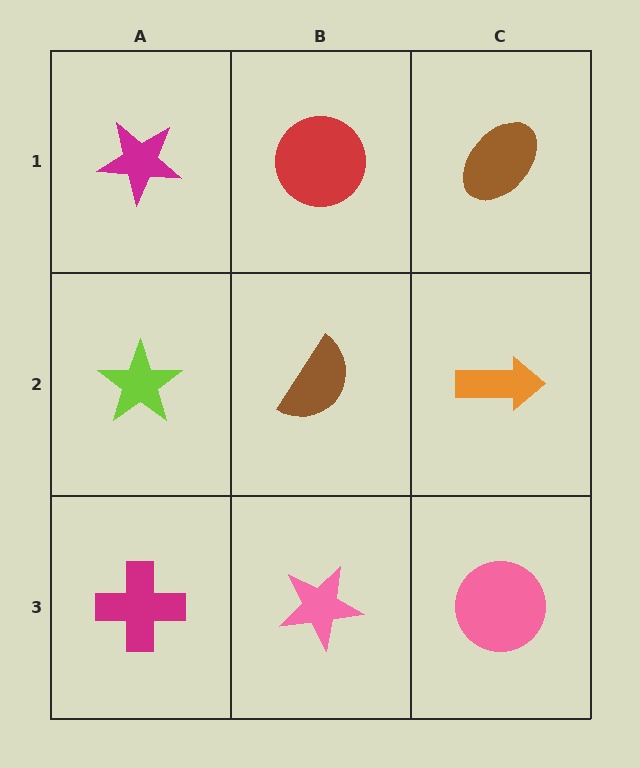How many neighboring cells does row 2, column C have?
3.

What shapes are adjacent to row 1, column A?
A lime star (row 2, column A), a red circle (row 1, column B).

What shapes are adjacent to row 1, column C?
An orange arrow (row 2, column C), a red circle (row 1, column B).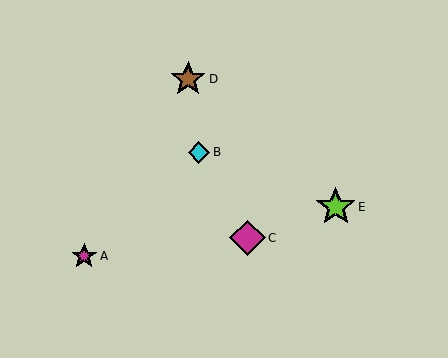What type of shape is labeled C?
Shape C is a magenta diamond.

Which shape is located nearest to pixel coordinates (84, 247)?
The magenta star (labeled A) at (84, 256) is nearest to that location.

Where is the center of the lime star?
The center of the lime star is at (336, 207).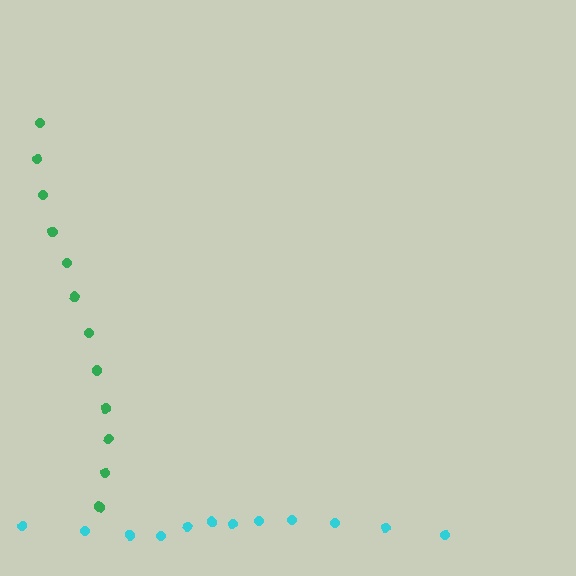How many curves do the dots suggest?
There are 2 distinct paths.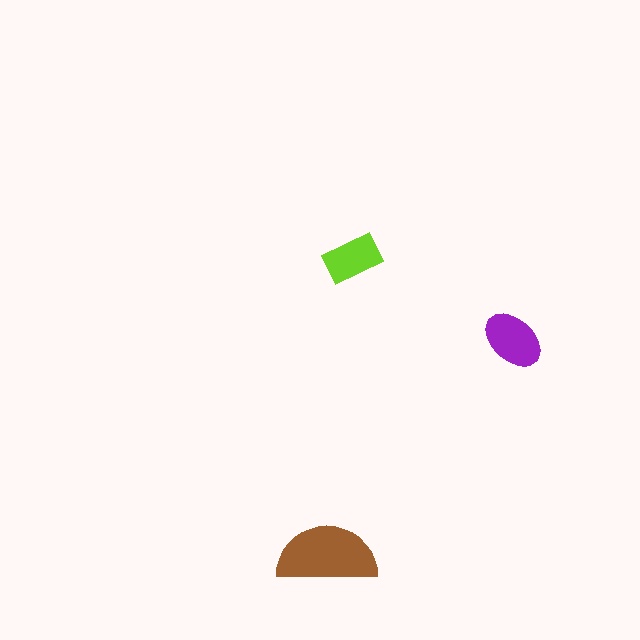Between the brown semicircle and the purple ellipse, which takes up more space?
The brown semicircle.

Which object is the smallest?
The lime rectangle.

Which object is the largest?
The brown semicircle.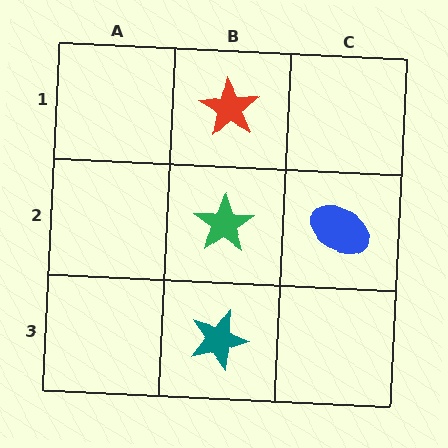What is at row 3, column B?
A teal star.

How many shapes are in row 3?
1 shape.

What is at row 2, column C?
A blue ellipse.